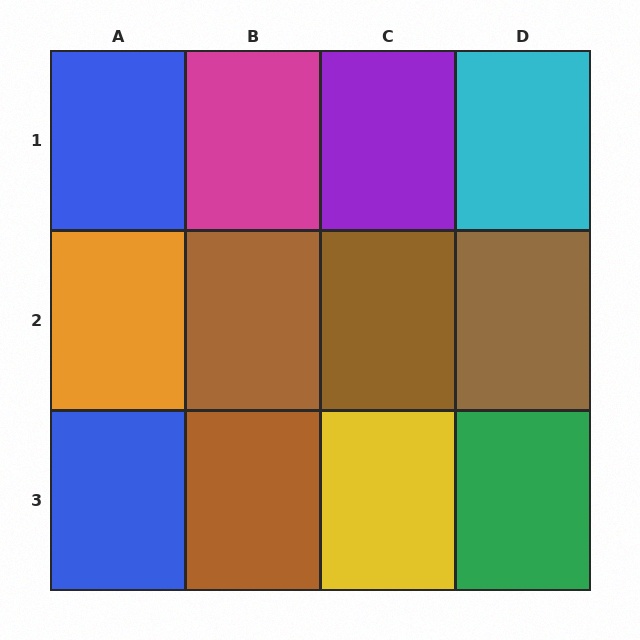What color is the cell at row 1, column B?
Magenta.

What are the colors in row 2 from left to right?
Orange, brown, brown, brown.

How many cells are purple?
1 cell is purple.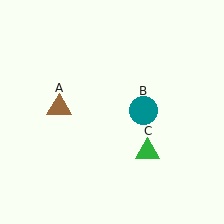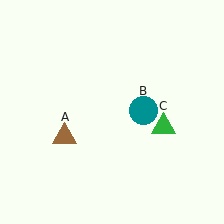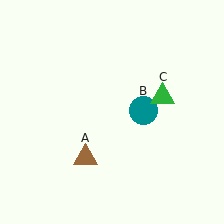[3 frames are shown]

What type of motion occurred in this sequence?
The brown triangle (object A), green triangle (object C) rotated counterclockwise around the center of the scene.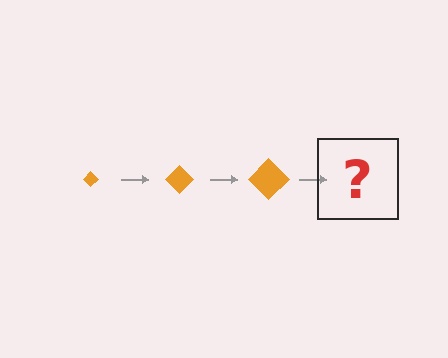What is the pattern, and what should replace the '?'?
The pattern is that the diamond gets progressively larger each step. The '?' should be an orange diamond, larger than the previous one.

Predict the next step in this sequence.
The next step is an orange diamond, larger than the previous one.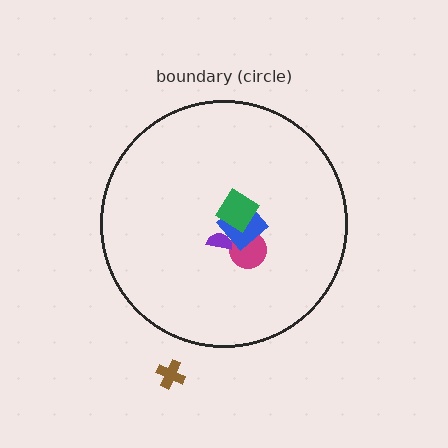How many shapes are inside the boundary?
4 inside, 1 outside.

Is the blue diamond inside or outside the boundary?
Inside.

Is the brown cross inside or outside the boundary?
Outside.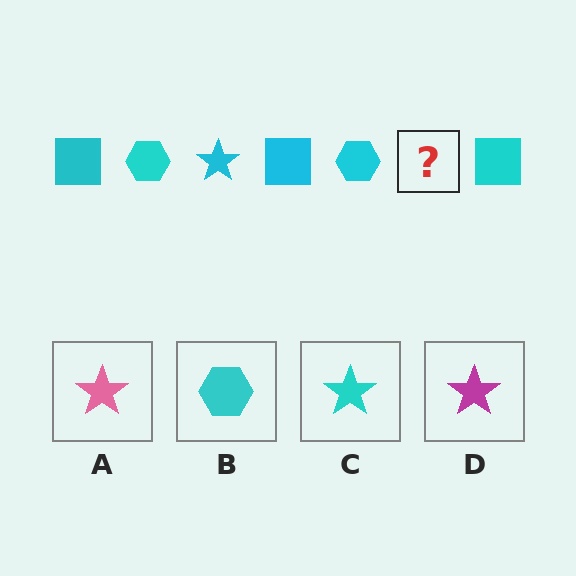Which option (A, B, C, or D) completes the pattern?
C.